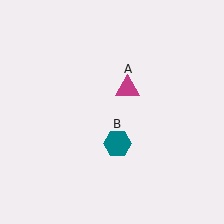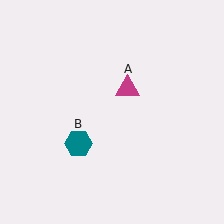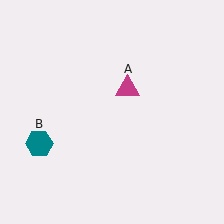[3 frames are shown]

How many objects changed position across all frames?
1 object changed position: teal hexagon (object B).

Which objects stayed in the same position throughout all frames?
Magenta triangle (object A) remained stationary.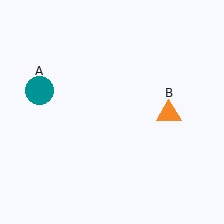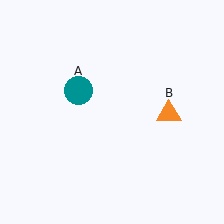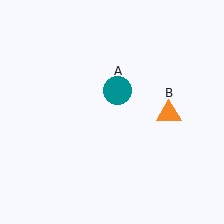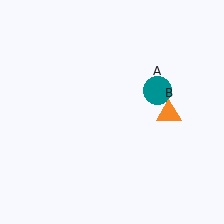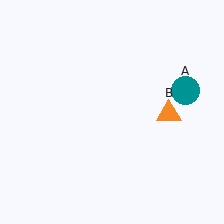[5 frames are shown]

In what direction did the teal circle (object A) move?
The teal circle (object A) moved right.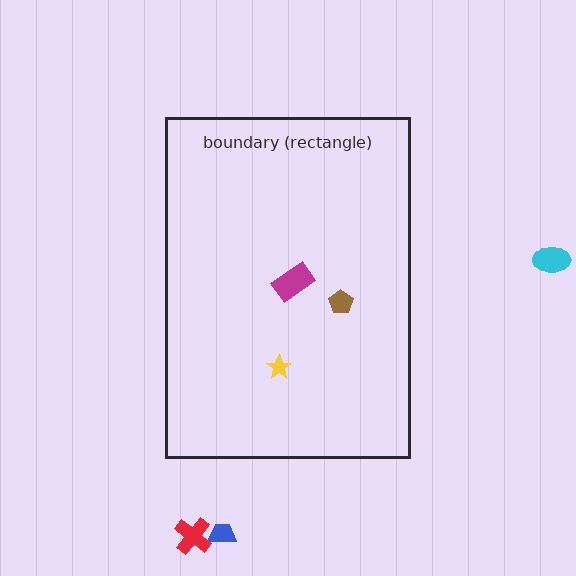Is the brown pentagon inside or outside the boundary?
Inside.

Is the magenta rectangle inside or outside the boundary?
Inside.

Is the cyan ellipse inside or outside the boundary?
Outside.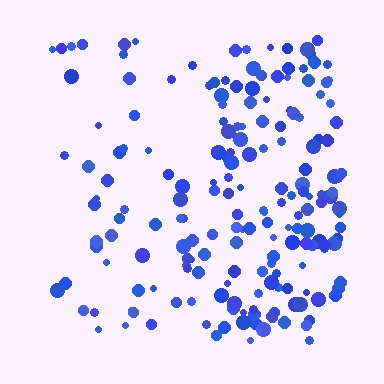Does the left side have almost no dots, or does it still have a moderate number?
Still a moderate number, just noticeably fewer than the right.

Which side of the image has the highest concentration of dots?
The right.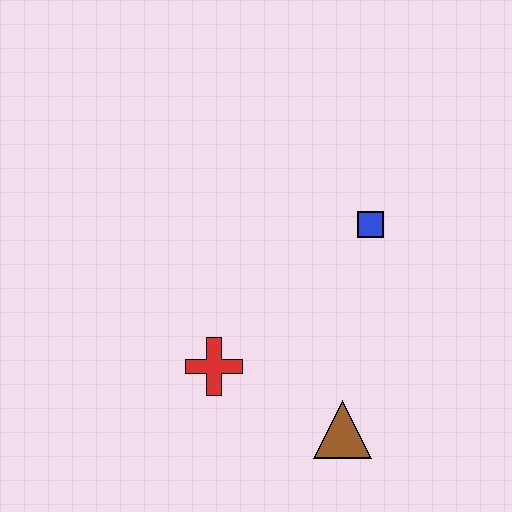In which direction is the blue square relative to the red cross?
The blue square is to the right of the red cross.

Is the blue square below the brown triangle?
No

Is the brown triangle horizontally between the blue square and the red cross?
Yes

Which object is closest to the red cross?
The brown triangle is closest to the red cross.